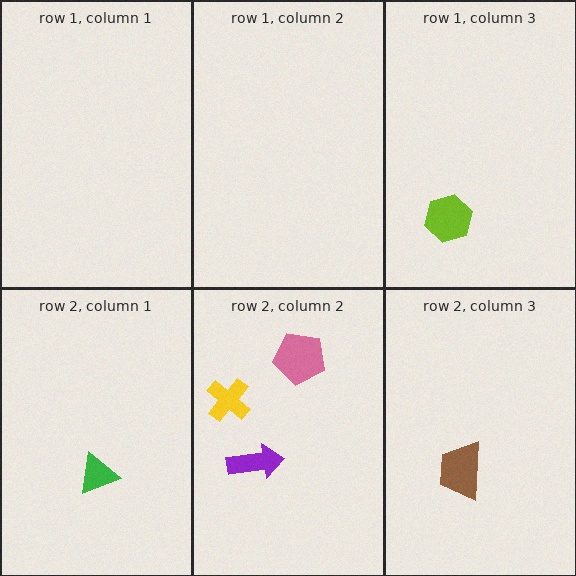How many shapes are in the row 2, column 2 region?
3.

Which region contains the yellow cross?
The row 2, column 2 region.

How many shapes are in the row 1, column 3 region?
1.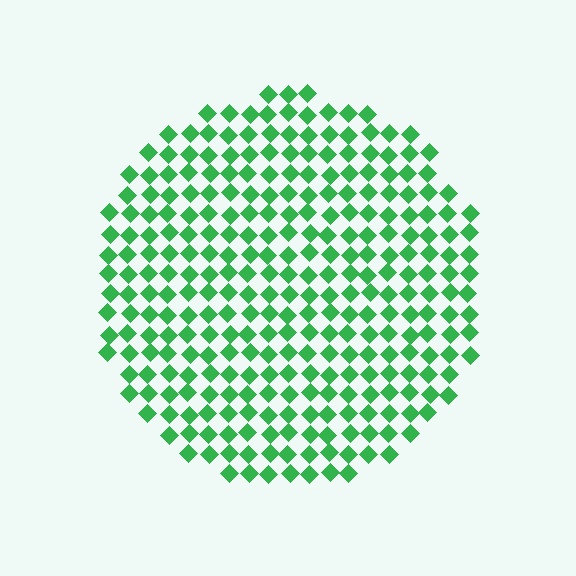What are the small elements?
The small elements are diamonds.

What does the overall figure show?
The overall figure shows a circle.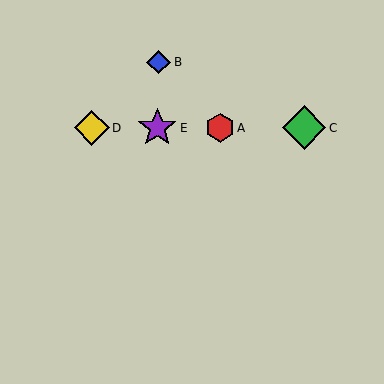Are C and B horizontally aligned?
No, C is at y≈128 and B is at y≈62.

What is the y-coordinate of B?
Object B is at y≈62.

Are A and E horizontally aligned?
Yes, both are at y≈128.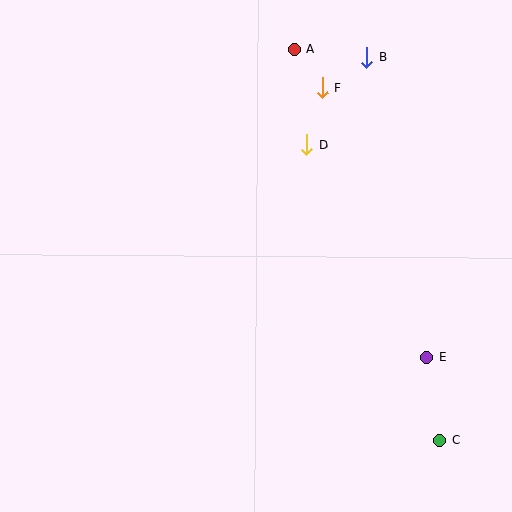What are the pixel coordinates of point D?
Point D is at (306, 145).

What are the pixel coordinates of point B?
Point B is at (367, 57).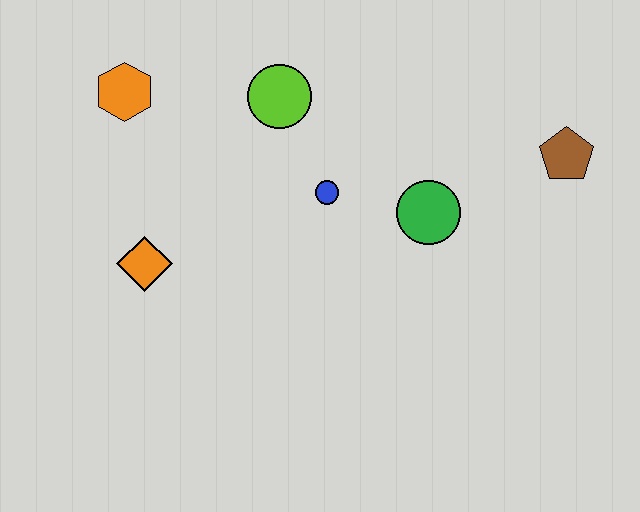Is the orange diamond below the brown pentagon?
Yes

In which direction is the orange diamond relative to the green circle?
The orange diamond is to the left of the green circle.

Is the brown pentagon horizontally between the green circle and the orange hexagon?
No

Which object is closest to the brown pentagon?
The green circle is closest to the brown pentagon.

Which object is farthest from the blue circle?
The brown pentagon is farthest from the blue circle.